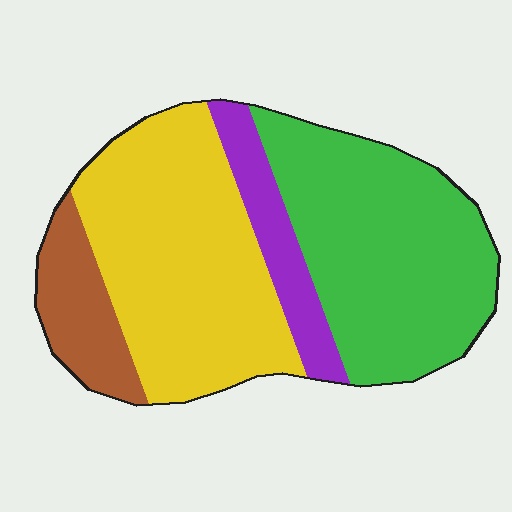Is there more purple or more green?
Green.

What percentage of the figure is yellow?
Yellow covers 40% of the figure.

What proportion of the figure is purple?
Purple covers 10% of the figure.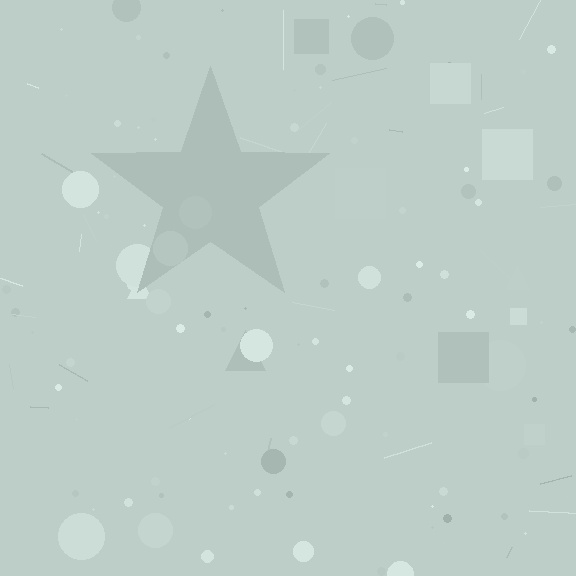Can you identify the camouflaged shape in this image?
The camouflaged shape is a star.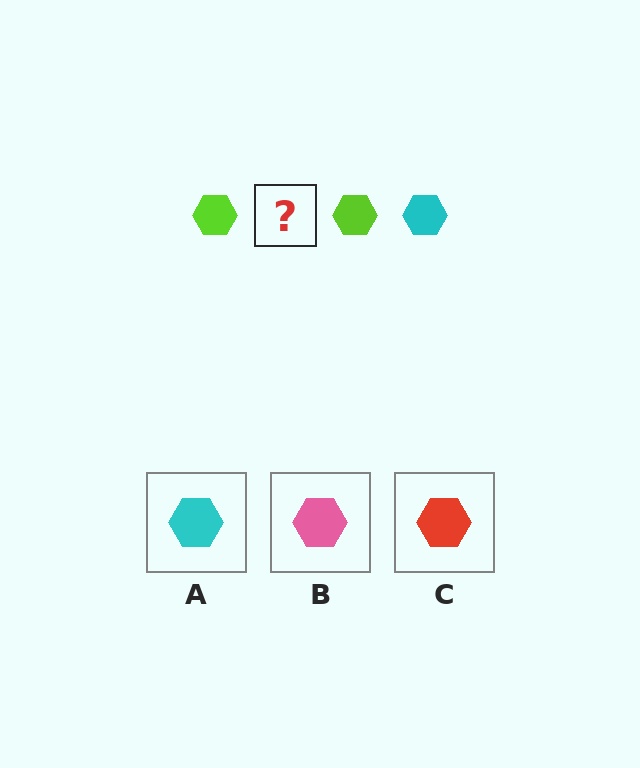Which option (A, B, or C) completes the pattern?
A.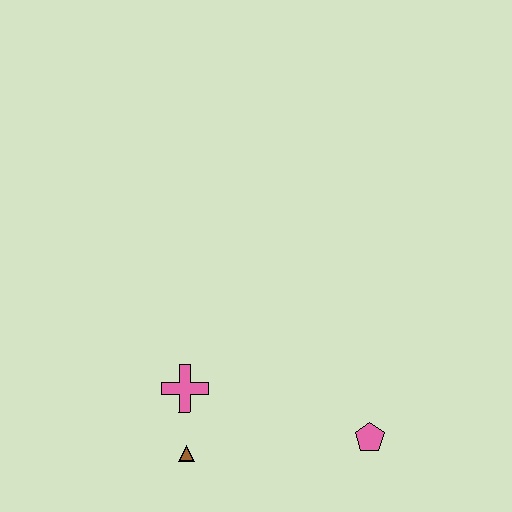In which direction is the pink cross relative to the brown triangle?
The pink cross is above the brown triangle.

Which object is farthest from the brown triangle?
The pink pentagon is farthest from the brown triangle.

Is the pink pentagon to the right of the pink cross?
Yes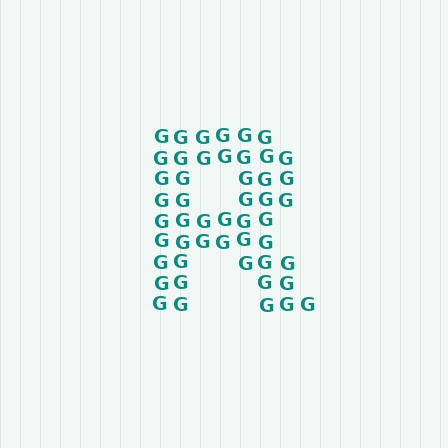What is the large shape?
The large shape is the letter R.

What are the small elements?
The small elements are letter G's.